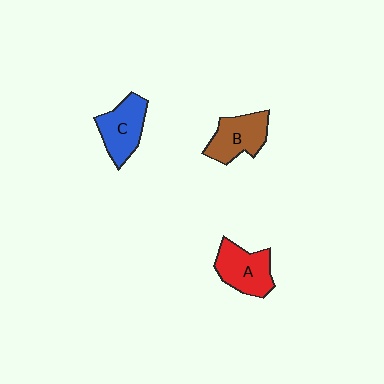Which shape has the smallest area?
Shape B (brown).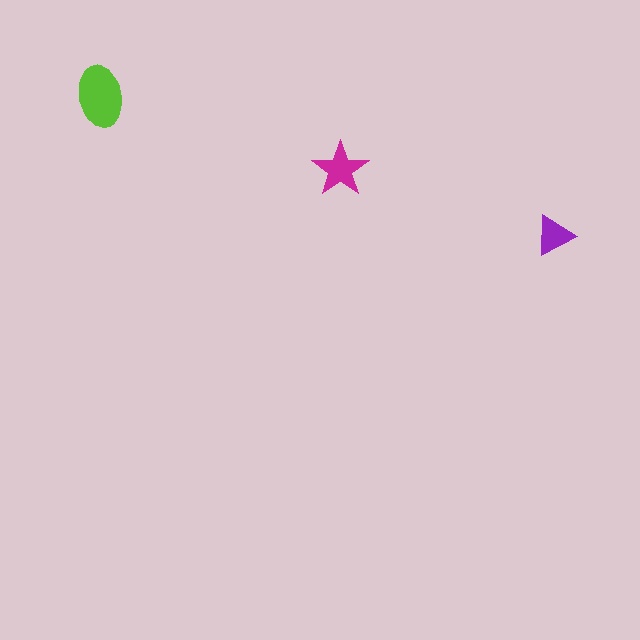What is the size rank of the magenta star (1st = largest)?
2nd.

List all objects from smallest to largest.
The purple triangle, the magenta star, the lime ellipse.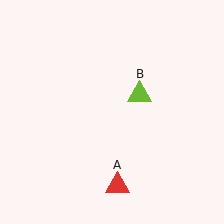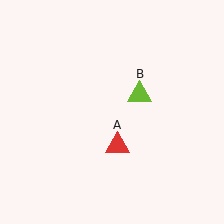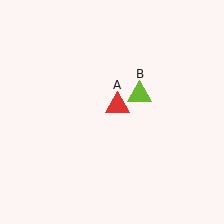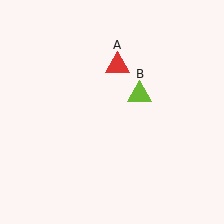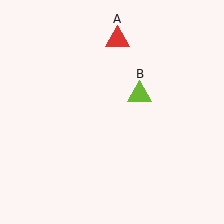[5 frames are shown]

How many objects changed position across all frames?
1 object changed position: red triangle (object A).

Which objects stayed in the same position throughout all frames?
Lime triangle (object B) remained stationary.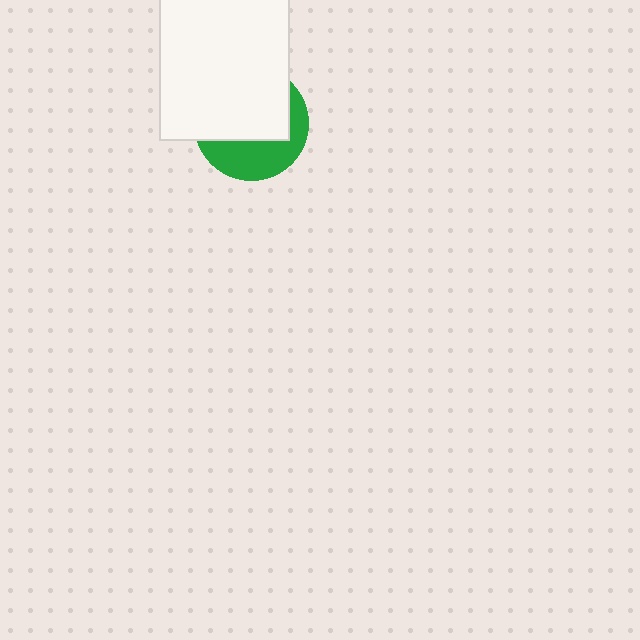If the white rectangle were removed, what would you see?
You would see the complete green circle.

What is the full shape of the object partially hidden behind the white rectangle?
The partially hidden object is a green circle.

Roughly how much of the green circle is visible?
A small part of it is visible (roughly 39%).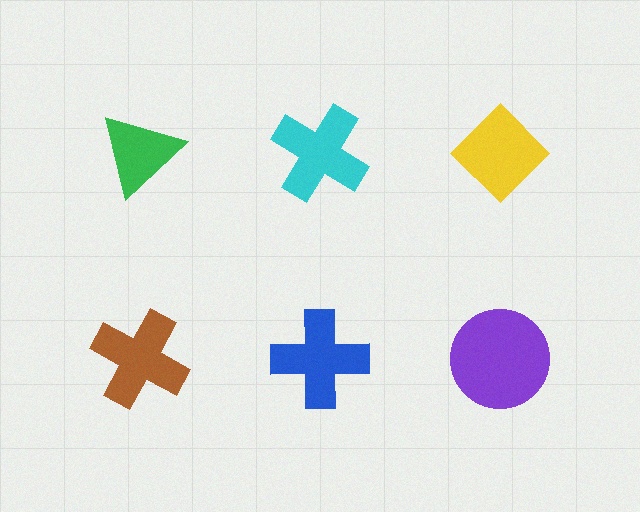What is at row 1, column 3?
A yellow diamond.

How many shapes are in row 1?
3 shapes.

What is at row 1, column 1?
A green triangle.